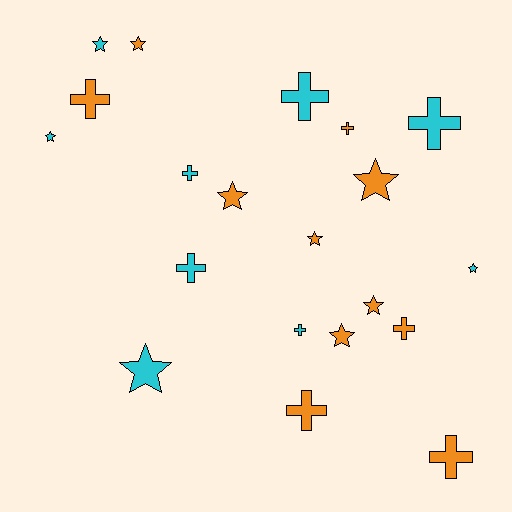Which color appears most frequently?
Orange, with 11 objects.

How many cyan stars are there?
There are 4 cyan stars.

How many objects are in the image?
There are 20 objects.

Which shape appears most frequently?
Star, with 10 objects.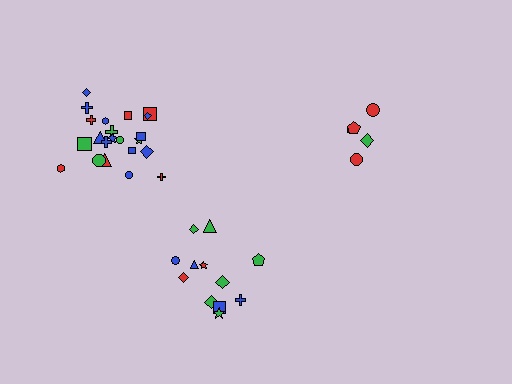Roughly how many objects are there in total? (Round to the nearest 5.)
Roughly 40 objects in total.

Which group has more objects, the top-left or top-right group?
The top-left group.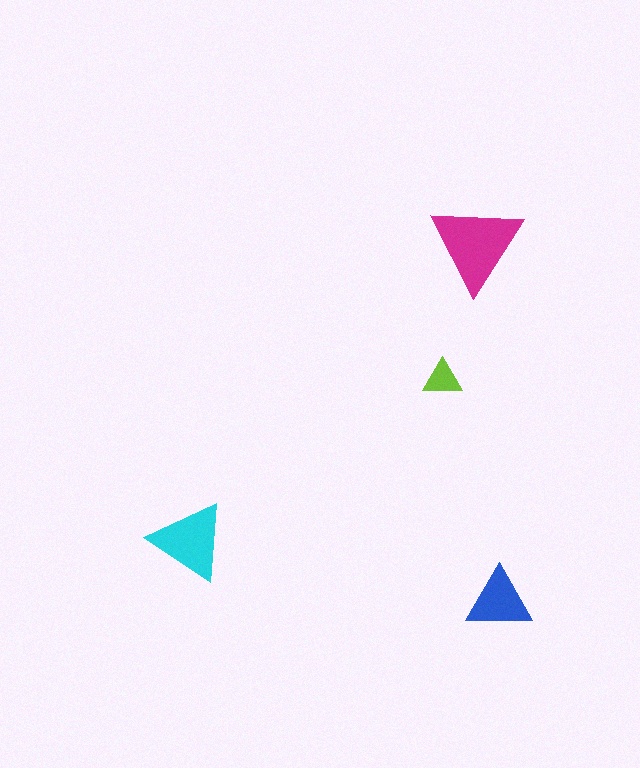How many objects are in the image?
There are 4 objects in the image.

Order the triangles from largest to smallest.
the magenta one, the cyan one, the blue one, the lime one.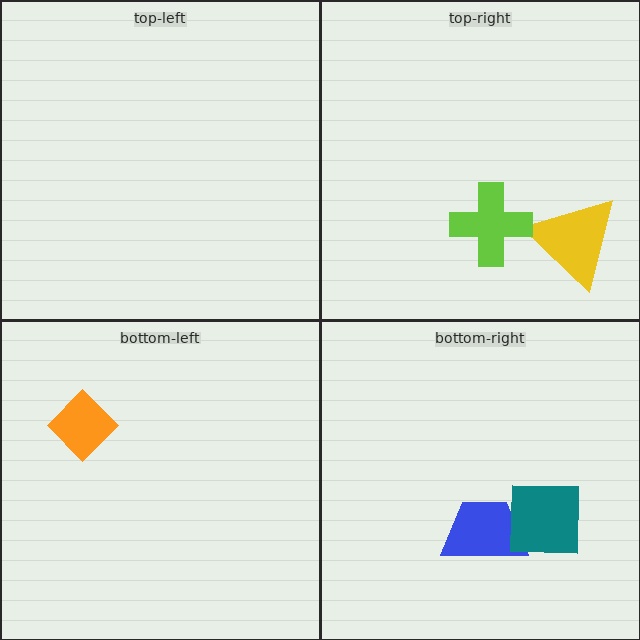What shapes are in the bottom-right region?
The blue trapezoid, the teal square.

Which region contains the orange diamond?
The bottom-left region.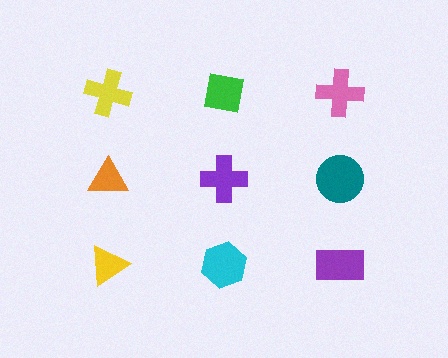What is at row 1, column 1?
A yellow cross.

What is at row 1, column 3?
A pink cross.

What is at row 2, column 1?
An orange triangle.